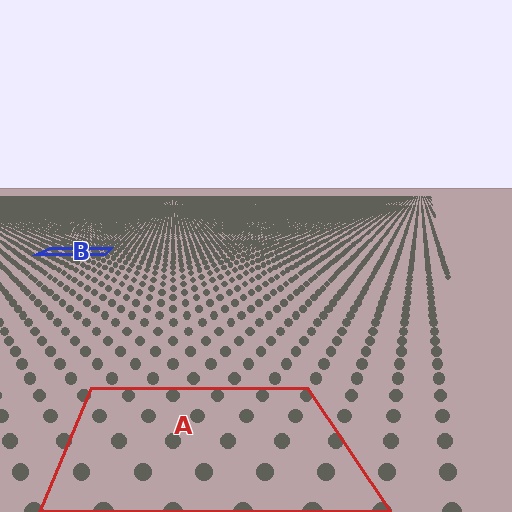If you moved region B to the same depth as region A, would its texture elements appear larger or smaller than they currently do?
They would appear larger. At a closer depth, the same texture elements are projected at a bigger on-screen size.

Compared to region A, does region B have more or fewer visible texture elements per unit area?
Region B has more texture elements per unit area — they are packed more densely because it is farther away.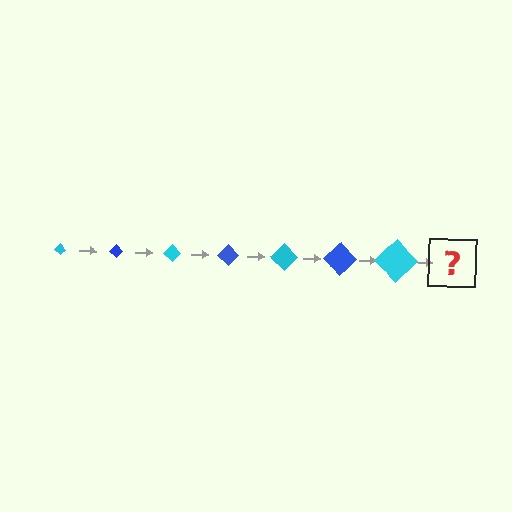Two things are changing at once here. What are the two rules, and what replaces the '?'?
The two rules are that the diamond grows larger each step and the color cycles through cyan and blue. The '?' should be a blue diamond, larger than the previous one.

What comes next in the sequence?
The next element should be a blue diamond, larger than the previous one.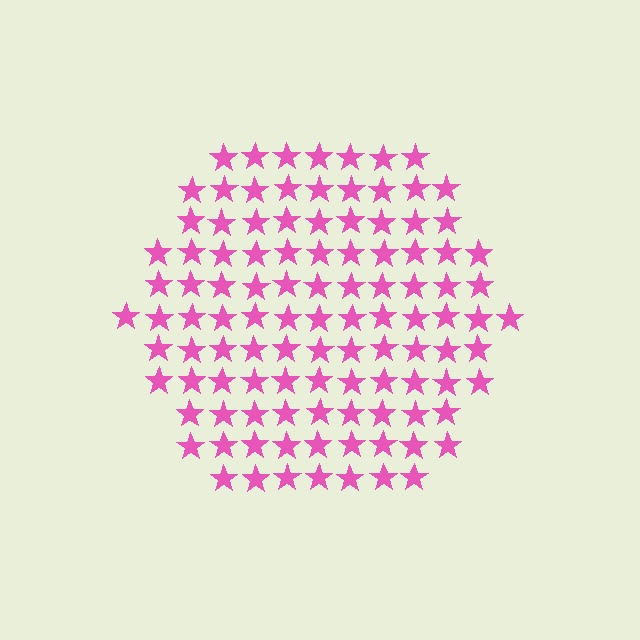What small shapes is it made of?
It is made of small stars.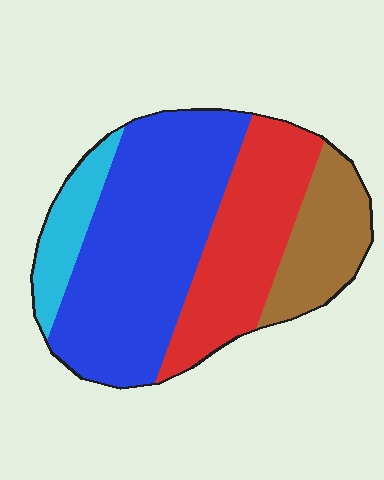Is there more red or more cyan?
Red.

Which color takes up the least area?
Cyan, at roughly 10%.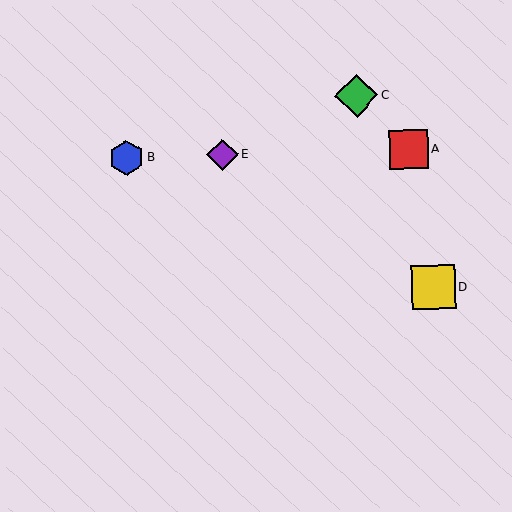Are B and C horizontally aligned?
No, B is at y≈158 and C is at y≈96.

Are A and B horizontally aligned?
Yes, both are at y≈149.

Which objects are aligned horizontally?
Objects A, B, E are aligned horizontally.